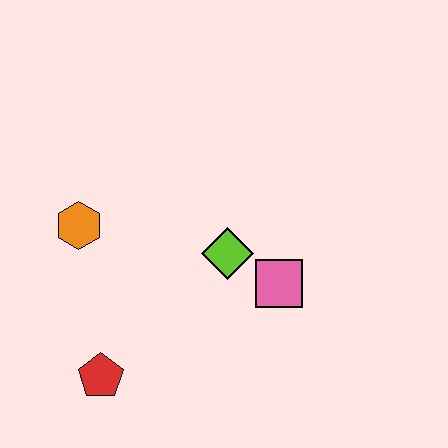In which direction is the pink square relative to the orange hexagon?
The pink square is to the right of the orange hexagon.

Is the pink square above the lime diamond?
No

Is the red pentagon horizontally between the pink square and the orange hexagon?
Yes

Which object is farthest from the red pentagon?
The pink square is farthest from the red pentagon.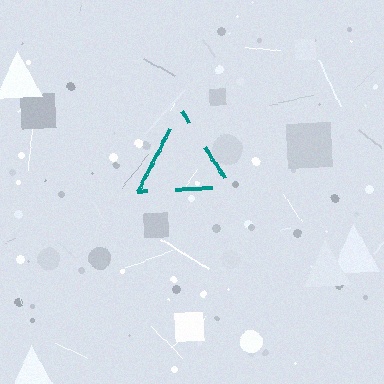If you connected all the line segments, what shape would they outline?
They would outline a triangle.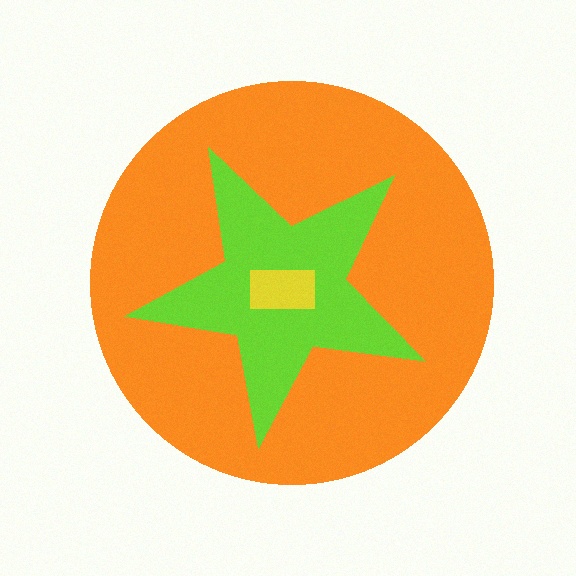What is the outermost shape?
The orange circle.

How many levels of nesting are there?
3.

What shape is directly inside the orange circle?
The lime star.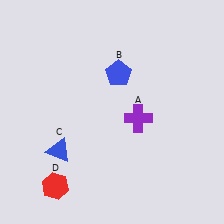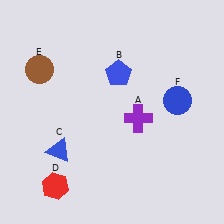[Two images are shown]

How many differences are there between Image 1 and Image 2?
There are 2 differences between the two images.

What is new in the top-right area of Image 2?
A blue circle (F) was added in the top-right area of Image 2.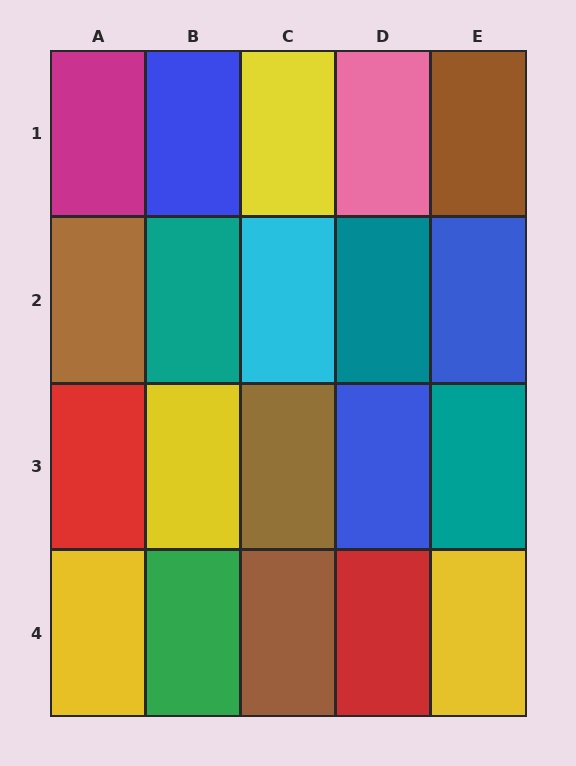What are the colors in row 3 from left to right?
Red, yellow, brown, blue, teal.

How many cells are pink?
1 cell is pink.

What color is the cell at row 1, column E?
Brown.